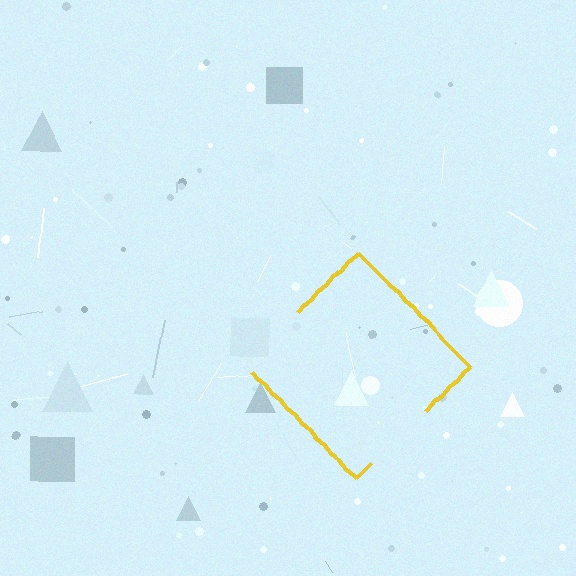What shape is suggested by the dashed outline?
The dashed outline suggests a diamond.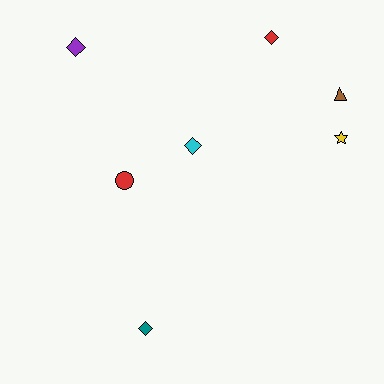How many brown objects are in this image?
There is 1 brown object.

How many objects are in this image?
There are 7 objects.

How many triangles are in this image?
There is 1 triangle.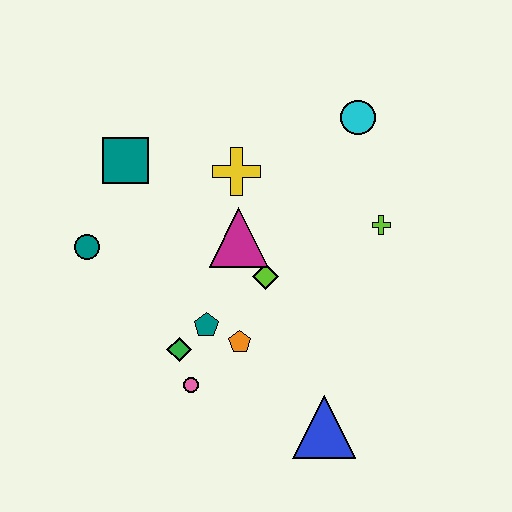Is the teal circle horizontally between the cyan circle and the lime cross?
No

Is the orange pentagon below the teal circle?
Yes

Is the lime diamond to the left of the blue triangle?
Yes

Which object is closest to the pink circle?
The green diamond is closest to the pink circle.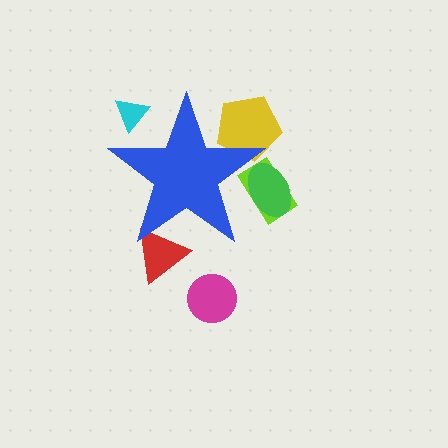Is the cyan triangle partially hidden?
Yes, the cyan triangle is partially hidden behind the blue star.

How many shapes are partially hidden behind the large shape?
5 shapes are partially hidden.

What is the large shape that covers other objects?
A blue star.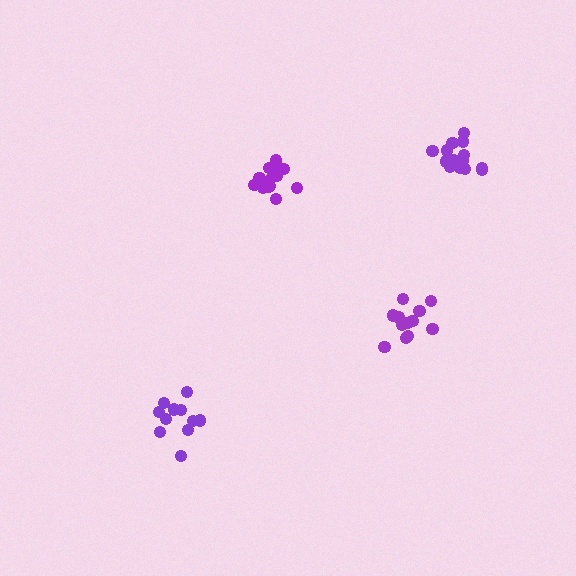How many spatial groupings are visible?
There are 4 spatial groupings.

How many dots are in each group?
Group 1: 12 dots, Group 2: 14 dots, Group 3: 15 dots, Group 4: 11 dots (52 total).